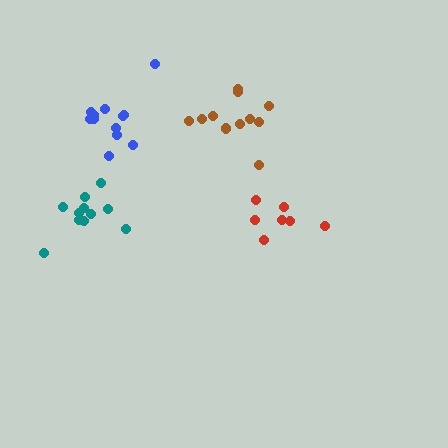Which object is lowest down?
The red cluster is bottommost.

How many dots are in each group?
Group 1: 7 dots, Group 2: 11 dots, Group 3: 12 dots, Group 4: 12 dots (42 total).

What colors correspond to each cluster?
The clusters are colored: red, teal, brown, blue.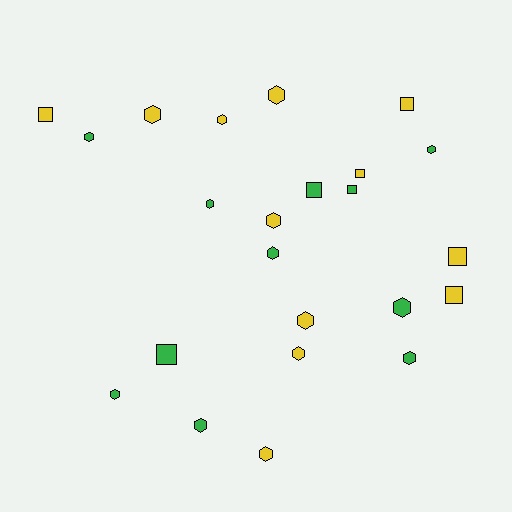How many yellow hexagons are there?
There are 7 yellow hexagons.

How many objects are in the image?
There are 23 objects.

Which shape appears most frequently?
Hexagon, with 15 objects.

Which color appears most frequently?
Yellow, with 12 objects.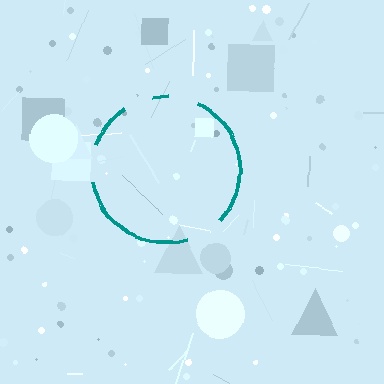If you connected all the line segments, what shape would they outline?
They would outline a circle.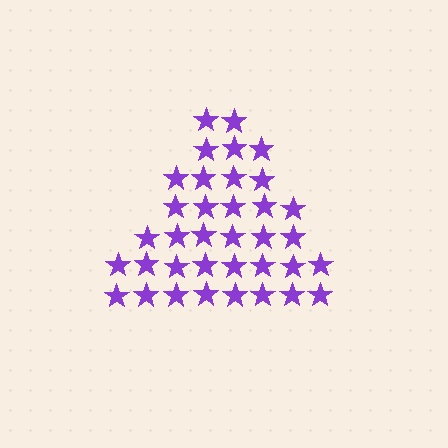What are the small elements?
The small elements are stars.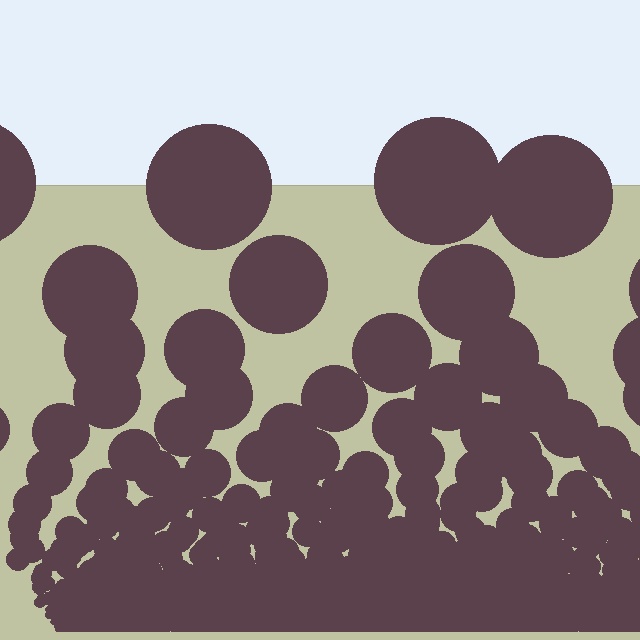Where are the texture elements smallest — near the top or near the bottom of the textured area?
Near the bottom.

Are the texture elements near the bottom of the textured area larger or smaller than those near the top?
Smaller. The gradient is inverted — elements near the bottom are smaller and denser.